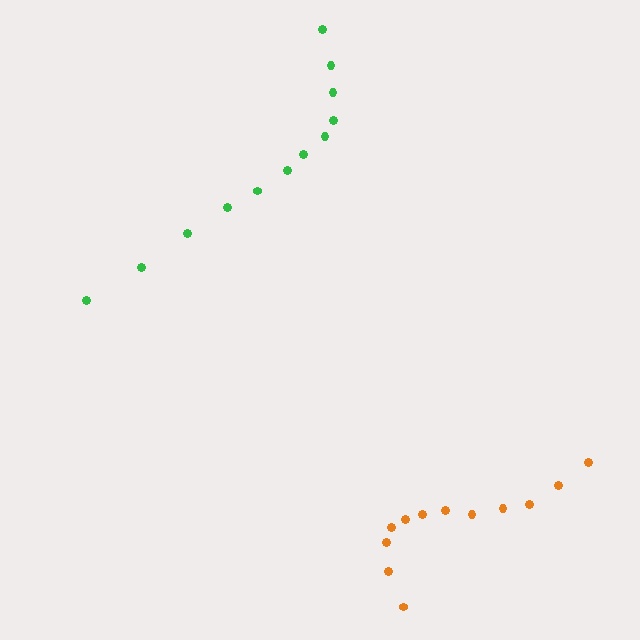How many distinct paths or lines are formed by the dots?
There are 2 distinct paths.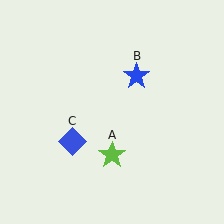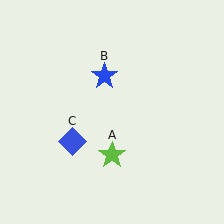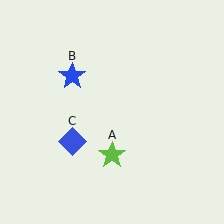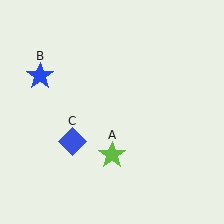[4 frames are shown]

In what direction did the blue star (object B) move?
The blue star (object B) moved left.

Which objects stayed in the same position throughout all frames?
Lime star (object A) and blue diamond (object C) remained stationary.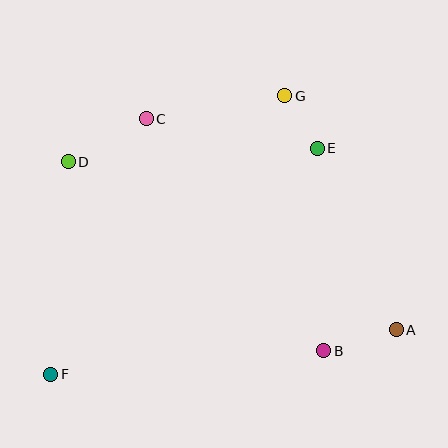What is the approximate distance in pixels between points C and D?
The distance between C and D is approximately 89 pixels.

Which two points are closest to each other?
Points E and G are closest to each other.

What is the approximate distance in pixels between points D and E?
The distance between D and E is approximately 249 pixels.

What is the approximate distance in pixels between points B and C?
The distance between B and C is approximately 293 pixels.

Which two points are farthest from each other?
Points A and D are farthest from each other.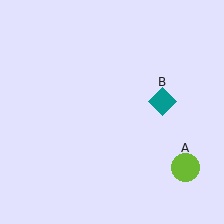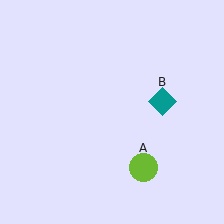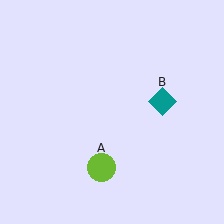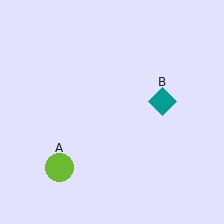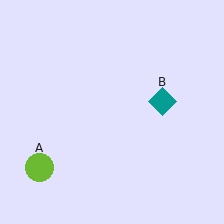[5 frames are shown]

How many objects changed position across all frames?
1 object changed position: lime circle (object A).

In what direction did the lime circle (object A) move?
The lime circle (object A) moved left.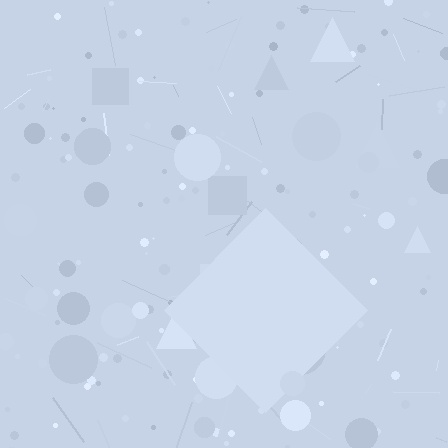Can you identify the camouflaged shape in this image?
The camouflaged shape is a diamond.